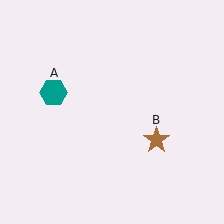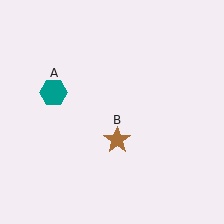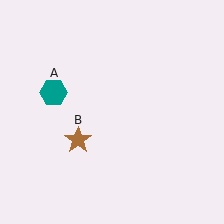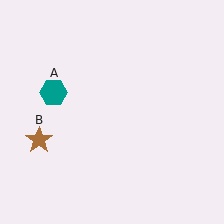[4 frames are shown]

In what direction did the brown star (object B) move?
The brown star (object B) moved left.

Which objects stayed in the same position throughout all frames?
Teal hexagon (object A) remained stationary.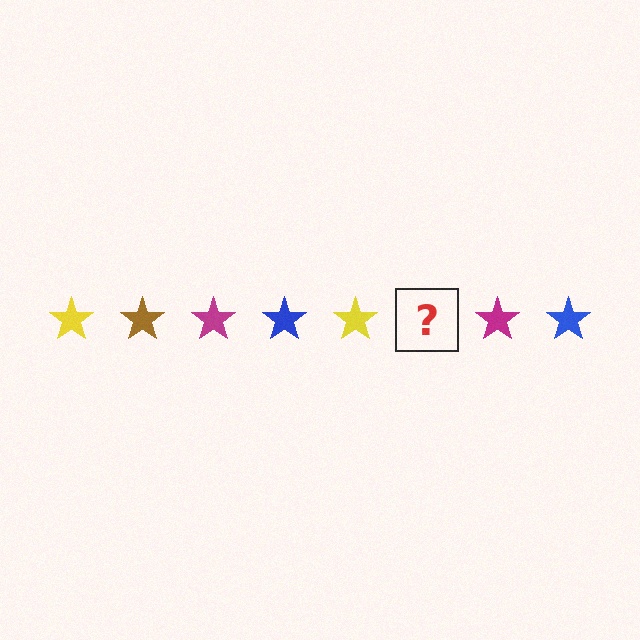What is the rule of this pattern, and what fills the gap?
The rule is that the pattern cycles through yellow, brown, magenta, blue stars. The gap should be filled with a brown star.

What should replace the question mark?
The question mark should be replaced with a brown star.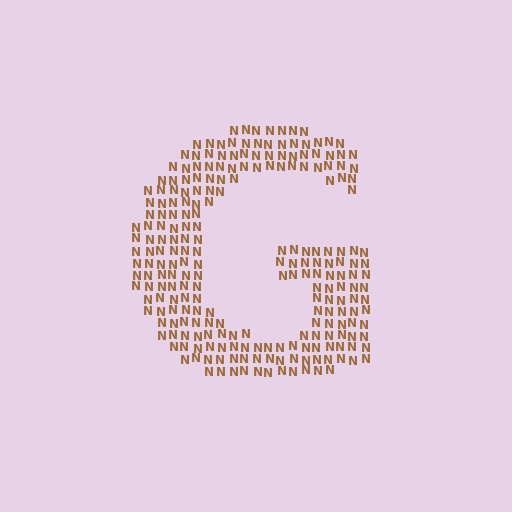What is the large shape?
The large shape is the letter G.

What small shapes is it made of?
It is made of small letter N's.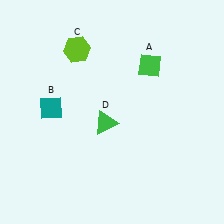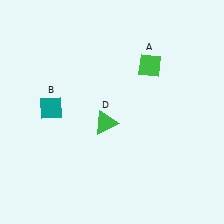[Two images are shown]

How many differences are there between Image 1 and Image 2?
There is 1 difference between the two images.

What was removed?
The lime hexagon (C) was removed in Image 2.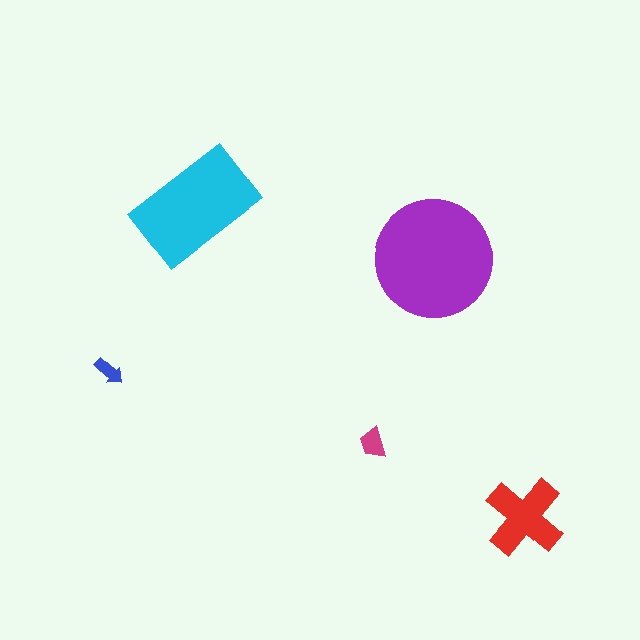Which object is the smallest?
The blue arrow.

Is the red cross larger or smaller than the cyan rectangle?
Smaller.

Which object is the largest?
The purple circle.